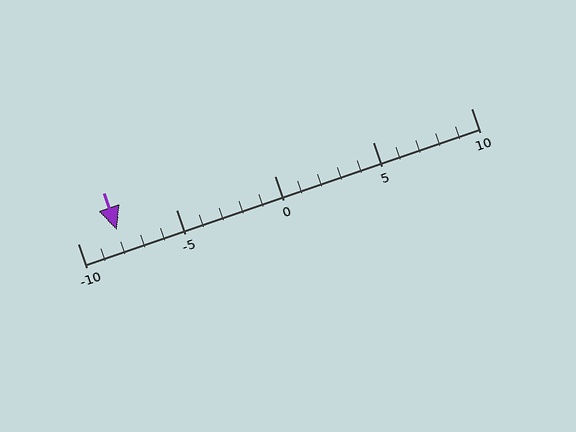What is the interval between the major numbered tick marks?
The major tick marks are spaced 5 units apart.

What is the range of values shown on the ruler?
The ruler shows values from -10 to 10.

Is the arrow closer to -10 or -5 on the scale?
The arrow is closer to -10.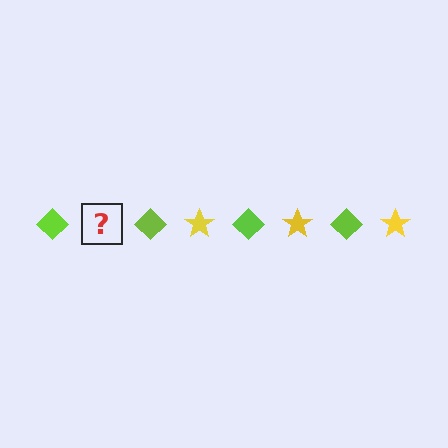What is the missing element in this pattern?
The missing element is a yellow star.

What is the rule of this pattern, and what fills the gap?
The rule is that the pattern alternates between lime diamond and yellow star. The gap should be filled with a yellow star.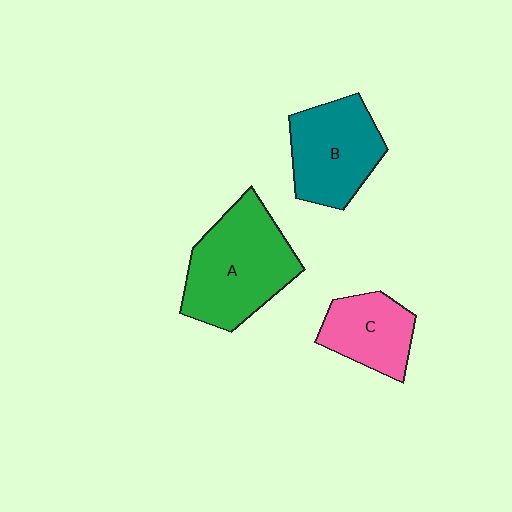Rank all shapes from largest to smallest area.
From largest to smallest: A (green), B (teal), C (pink).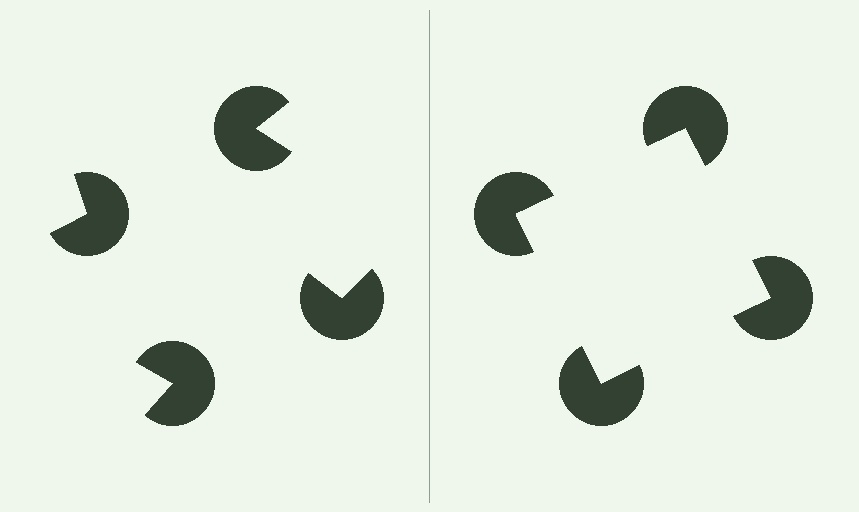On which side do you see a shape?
An illusory square appears on the right side. On the left side the wedge cuts are rotated, so no coherent shape forms.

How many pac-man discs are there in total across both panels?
8 — 4 on each side.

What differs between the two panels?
The pac-man discs are positioned identically on both sides; only the wedge orientations differ. On the right they align to a square; on the left they are misaligned.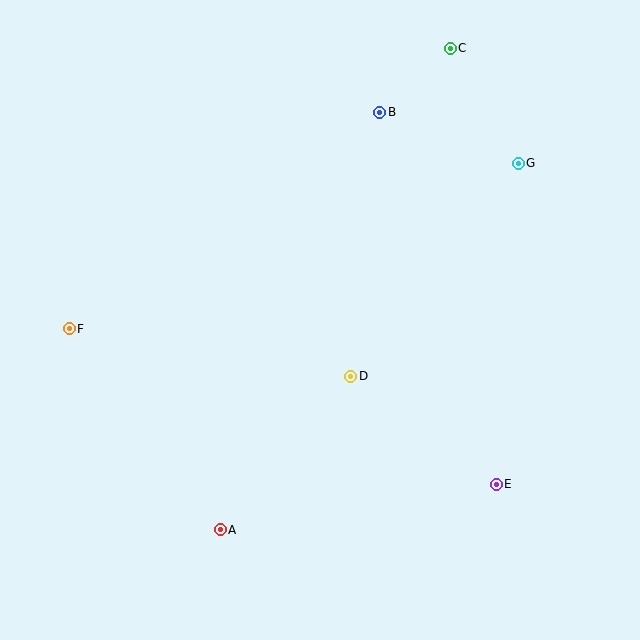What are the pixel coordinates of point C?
Point C is at (450, 48).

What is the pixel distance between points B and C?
The distance between B and C is 95 pixels.